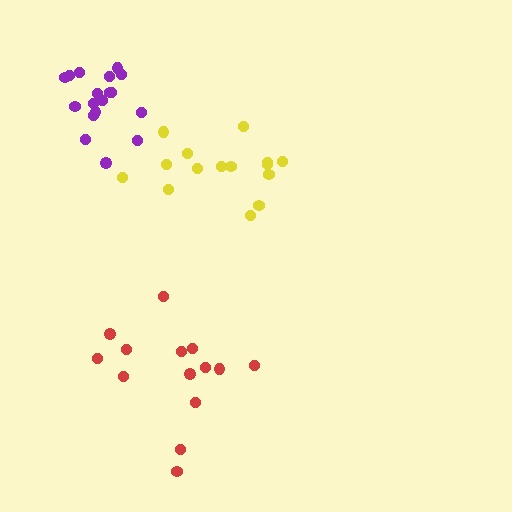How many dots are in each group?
Group 1: 14 dots, Group 2: 15 dots, Group 3: 19 dots (48 total).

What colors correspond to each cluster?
The clusters are colored: red, yellow, purple.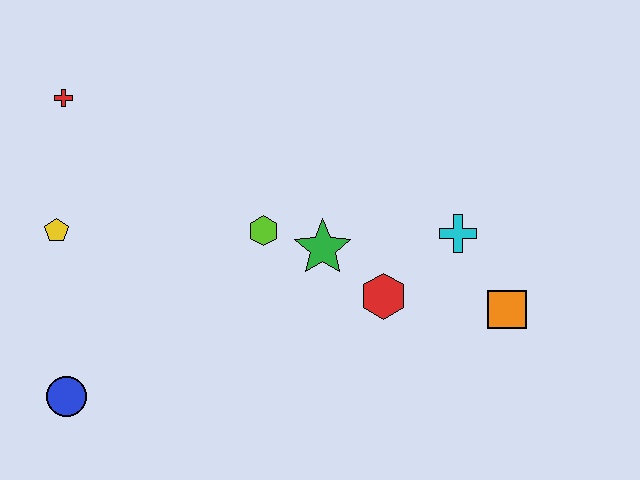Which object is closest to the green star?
The lime hexagon is closest to the green star.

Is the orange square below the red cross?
Yes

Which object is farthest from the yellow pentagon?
The orange square is farthest from the yellow pentagon.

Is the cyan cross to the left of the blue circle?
No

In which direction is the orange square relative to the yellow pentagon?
The orange square is to the right of the yellow pentagon.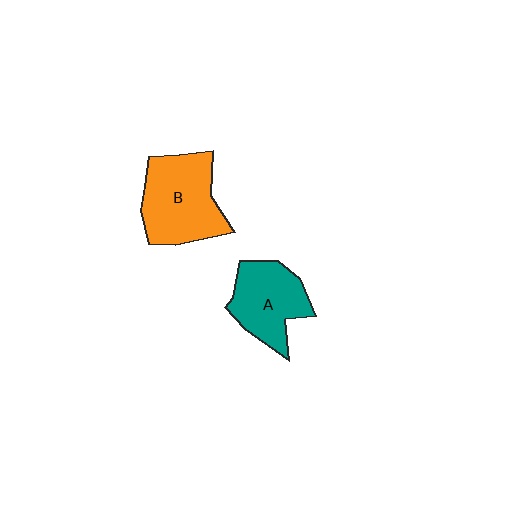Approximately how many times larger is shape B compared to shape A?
Approximately 1.2 times.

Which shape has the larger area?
Shape B (orange).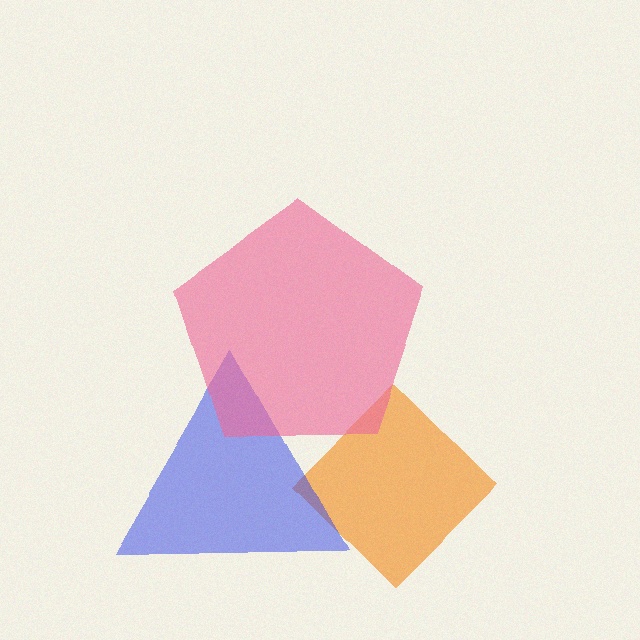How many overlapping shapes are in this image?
There are 3 overlapping shapes in the image.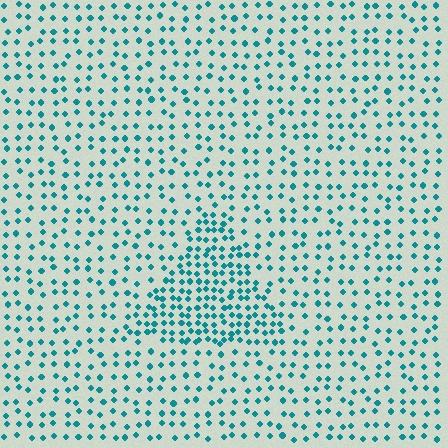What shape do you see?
I see a triangle.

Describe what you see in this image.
The image contains small teal elements arranged at two different densities. A triangle-shaped region is visible where the elements are more densely packed than the surrounding area.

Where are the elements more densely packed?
The elements are more densely packed inside the triangle boundary.